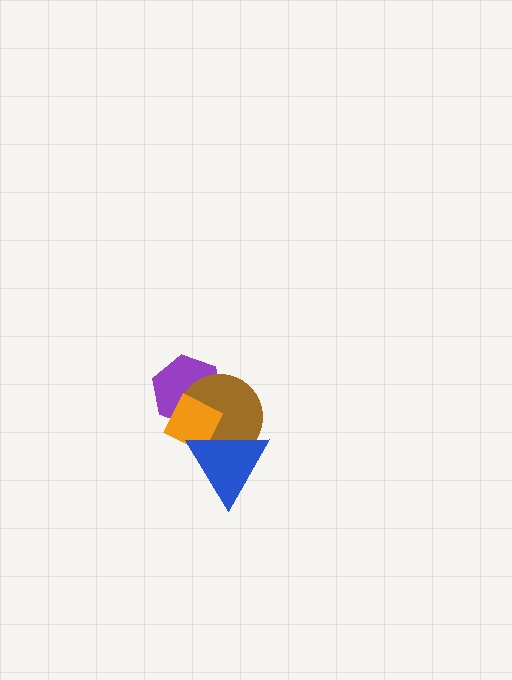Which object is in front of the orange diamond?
The blue triangle is in front of the orange diamond.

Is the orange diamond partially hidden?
Yes, it is partially covered by another shape.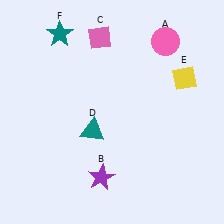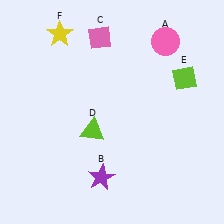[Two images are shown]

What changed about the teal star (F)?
In Image 1, F is teal. In Image 2, it changed to yellow.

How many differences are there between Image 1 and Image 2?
There are 3 differences between the two images.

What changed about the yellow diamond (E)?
In Image 1, E is yellow. In Image 2, it changed to lime.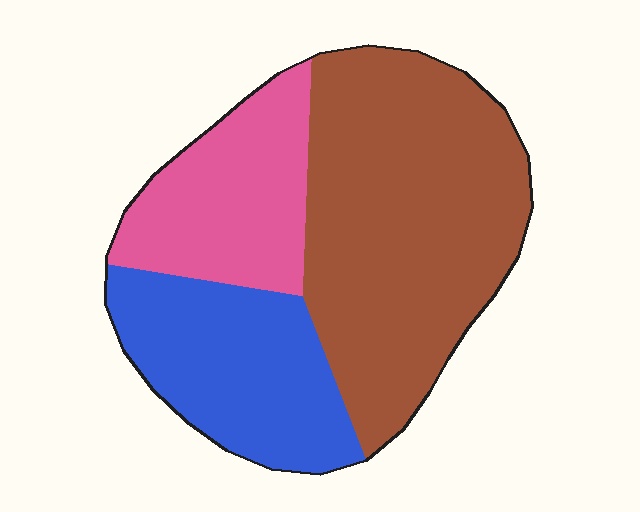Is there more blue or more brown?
Brown.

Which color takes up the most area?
Brown, at roughly 50%.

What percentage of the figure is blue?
Blue covers 26% of the figure.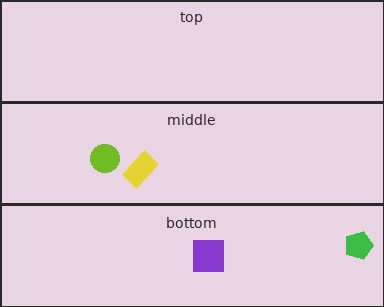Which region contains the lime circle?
The middle region.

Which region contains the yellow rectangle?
The middle region.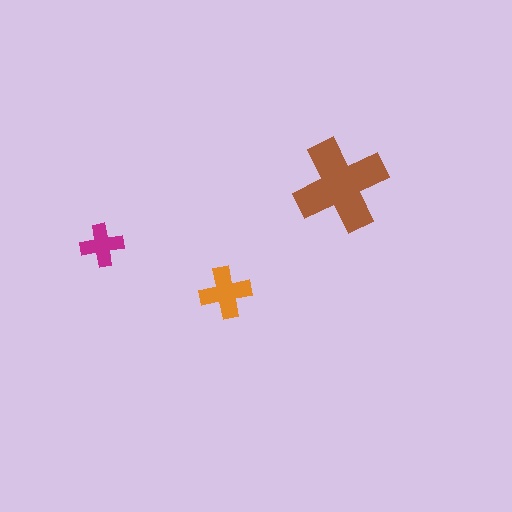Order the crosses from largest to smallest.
the brown one, the orange one, the magenta one.